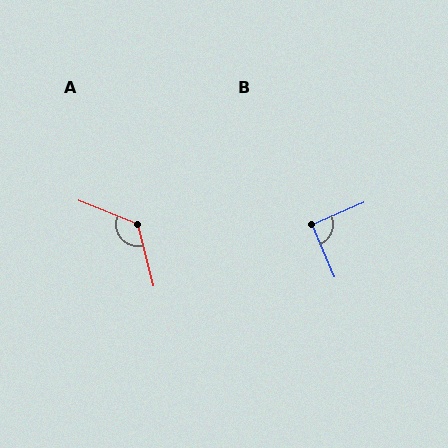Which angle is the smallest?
B, at approximately 90 degrees.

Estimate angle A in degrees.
Approximately 126 degrees.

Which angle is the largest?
A, at approximately 126 degrees.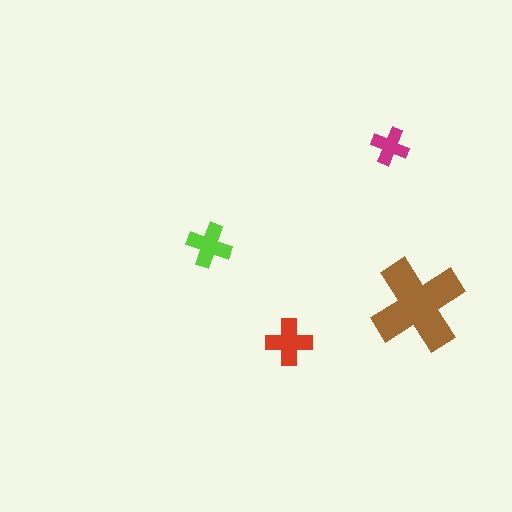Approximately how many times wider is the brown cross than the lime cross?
About 2 times wider.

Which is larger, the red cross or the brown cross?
The brown one.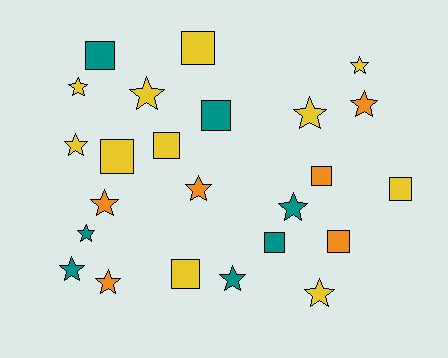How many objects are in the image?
There are 24 objects.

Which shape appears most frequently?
Star, with 14 objects.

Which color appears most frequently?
Yellow, with 11 objects.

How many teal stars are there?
There are 4 teal stars.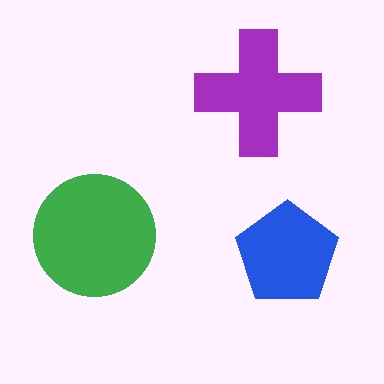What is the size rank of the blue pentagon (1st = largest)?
3rd.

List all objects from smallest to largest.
The blue pentagon, the purple cross, the green circle.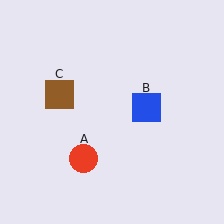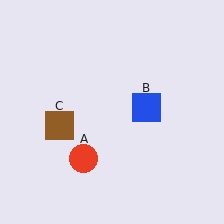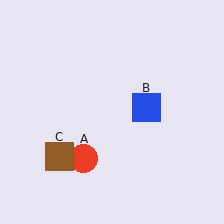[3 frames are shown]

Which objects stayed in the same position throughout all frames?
Red circle (object A) and blue square (object B) remained stationary.